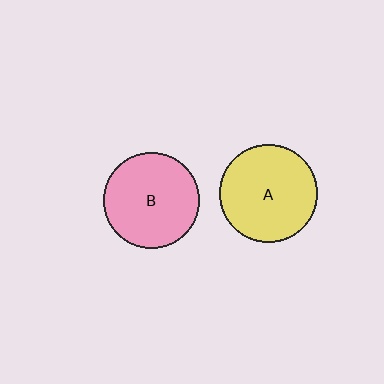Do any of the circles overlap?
No, none of the circles overlap.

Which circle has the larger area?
Circle A (yellow).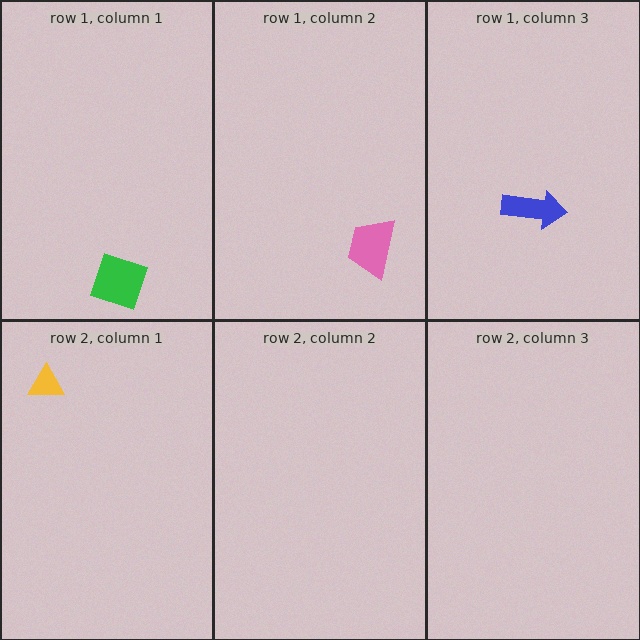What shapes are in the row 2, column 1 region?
The yellow triangle.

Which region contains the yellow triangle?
The row 2, column 1 region.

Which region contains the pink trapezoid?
The row 1, column 2 region.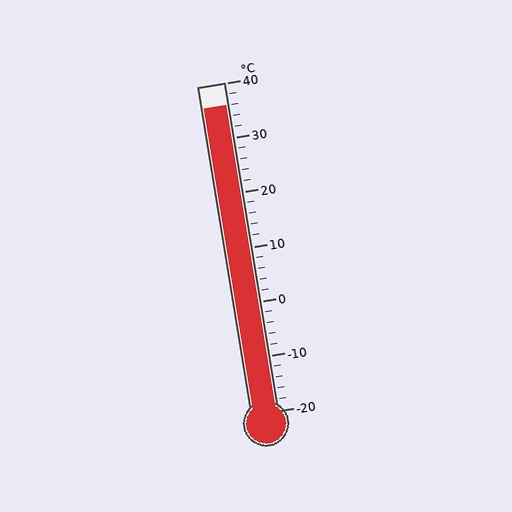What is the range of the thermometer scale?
The thermometer scale ranges from -20°C to 40°C.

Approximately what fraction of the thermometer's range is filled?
The thermometer is filled to approximately 95% of its range.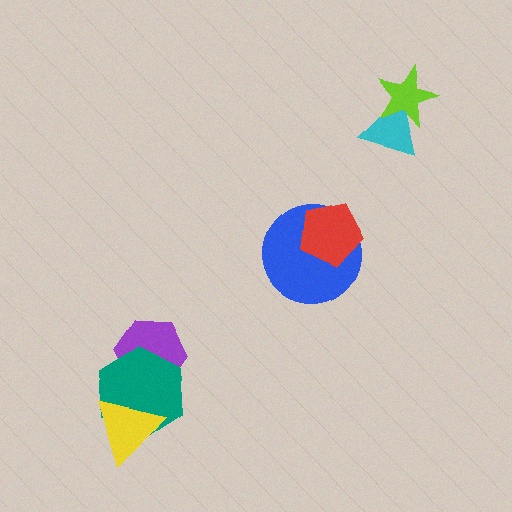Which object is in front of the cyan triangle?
The lime star is in front of the cyan triangle.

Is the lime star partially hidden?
No, no other shape covers it.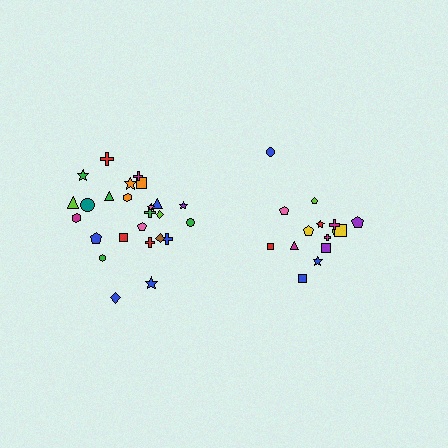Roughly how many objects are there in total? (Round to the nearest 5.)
Roughly 40 objects in total.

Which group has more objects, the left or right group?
The left group.